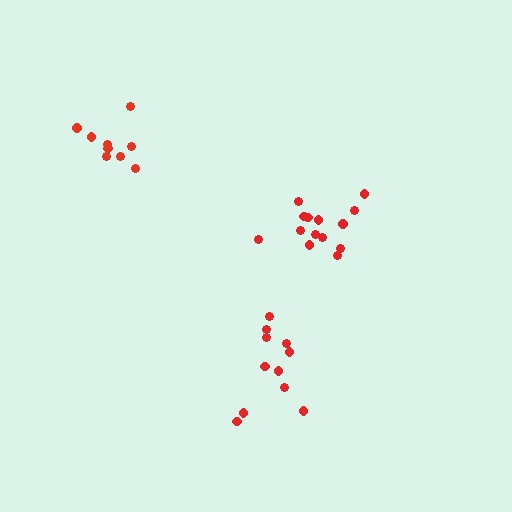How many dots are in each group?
Group 1: 14 dots, Group 2: 9 dots, Group 3: 11 dots (34 total).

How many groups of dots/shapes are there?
There are 3 groups.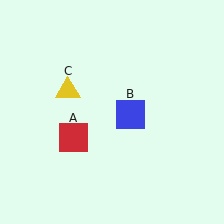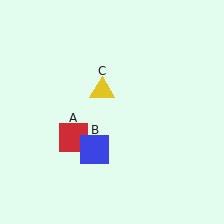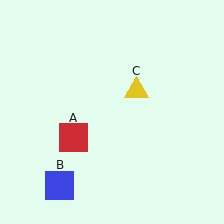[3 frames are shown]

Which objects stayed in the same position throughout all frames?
Red square (object A) remained stationary.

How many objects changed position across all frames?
2 objects changed position: blue square (object B), yellow triangle (object C).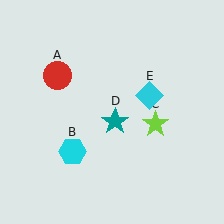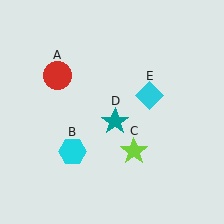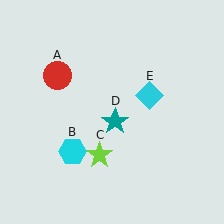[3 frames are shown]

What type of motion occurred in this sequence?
The lime star (object C) rotated clockwise around the center of the scene.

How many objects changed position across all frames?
1 object changed position: lime star (object C).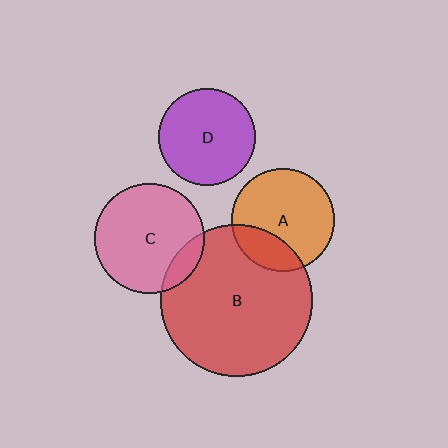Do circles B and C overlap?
Yes.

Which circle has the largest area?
Circle B (red).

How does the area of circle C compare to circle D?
Approximately 1.3 times.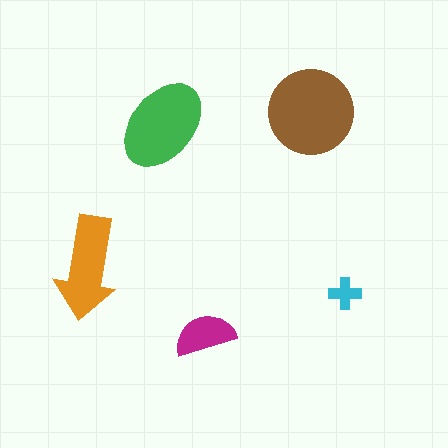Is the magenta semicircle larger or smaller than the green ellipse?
Smaller.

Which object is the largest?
The brown circle.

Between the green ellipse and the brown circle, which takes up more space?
The brown circle.